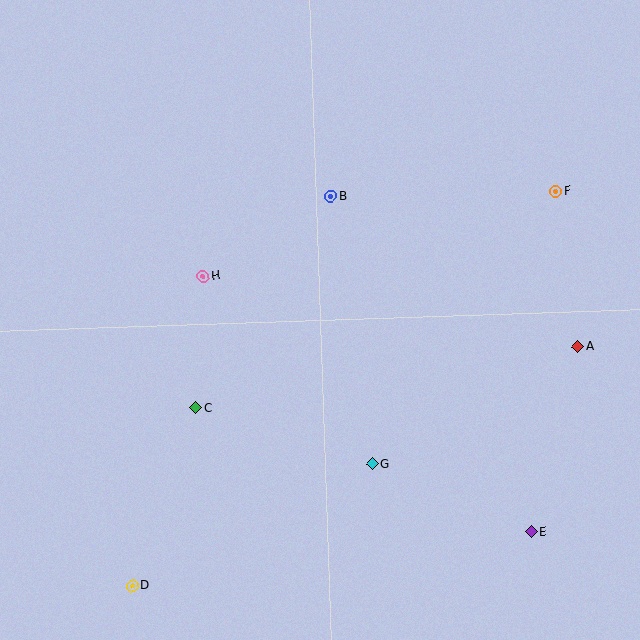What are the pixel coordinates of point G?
Point G is at (372, 464).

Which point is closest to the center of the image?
Point B at (331, 196) is closest to the center.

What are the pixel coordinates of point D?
Point D is at (132, 586).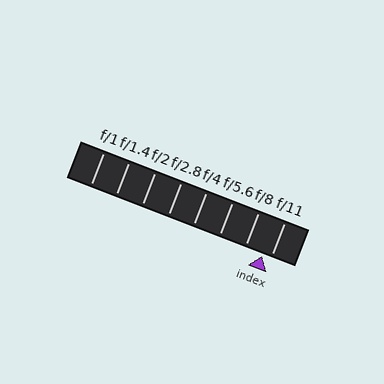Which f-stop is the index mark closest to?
The index mark is closest to f/11.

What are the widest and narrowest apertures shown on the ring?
The widest aperture shown is f/1 and the narrowest is f/11.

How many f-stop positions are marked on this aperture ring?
There are 8 f-stop positions marked.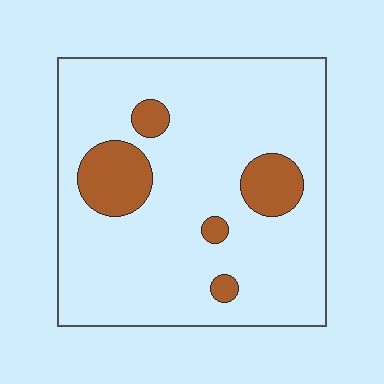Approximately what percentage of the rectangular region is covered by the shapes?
Approximately 15%.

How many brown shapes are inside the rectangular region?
5.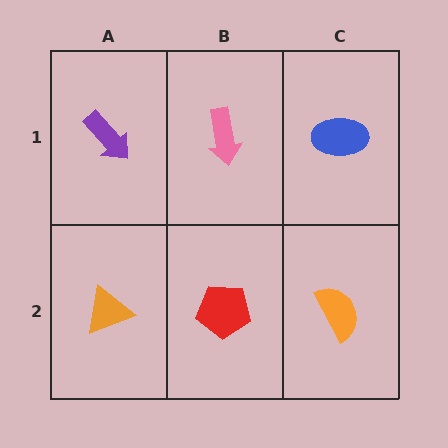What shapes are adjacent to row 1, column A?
An orange triangle (row 2, column A), a pink arrow (row 1, column B).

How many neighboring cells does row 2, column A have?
2.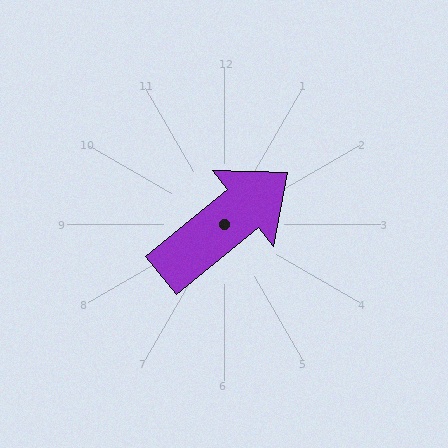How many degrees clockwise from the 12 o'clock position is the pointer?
Approximately 51 degrees.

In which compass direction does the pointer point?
Northeast.